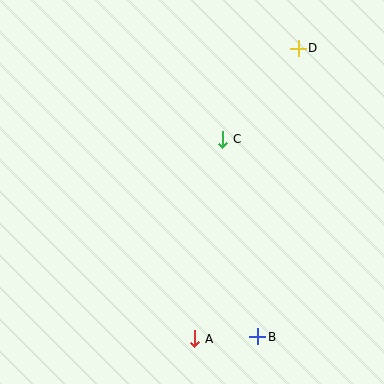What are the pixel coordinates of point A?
Point A is at (195, 339).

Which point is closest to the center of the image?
Point C at (223, 139) is closest to the center.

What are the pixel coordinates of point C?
Point C is at (223, 139).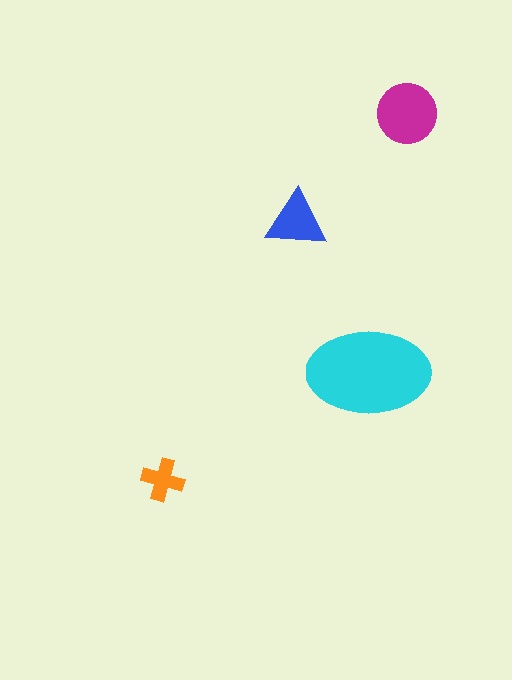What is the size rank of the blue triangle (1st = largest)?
3rd.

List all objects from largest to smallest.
The cyan ellipse, the magenta circle, the blue triangle, the orange cross.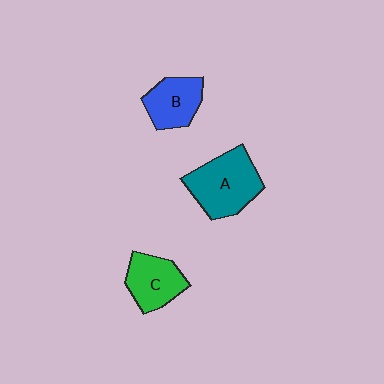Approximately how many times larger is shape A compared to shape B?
Approximately 1.5 times.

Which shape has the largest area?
Shape A (teal).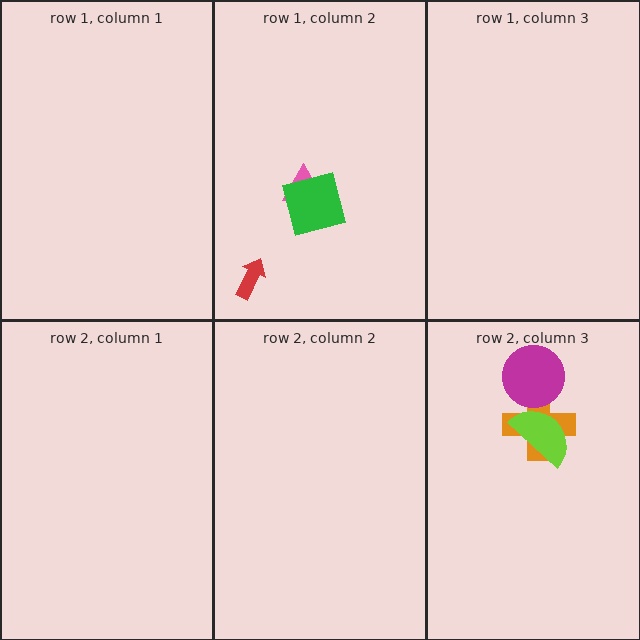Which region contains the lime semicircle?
The row 2, column 3 region.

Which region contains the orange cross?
The row 2, column 3 region.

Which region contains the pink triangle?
The row 1, column 2 region.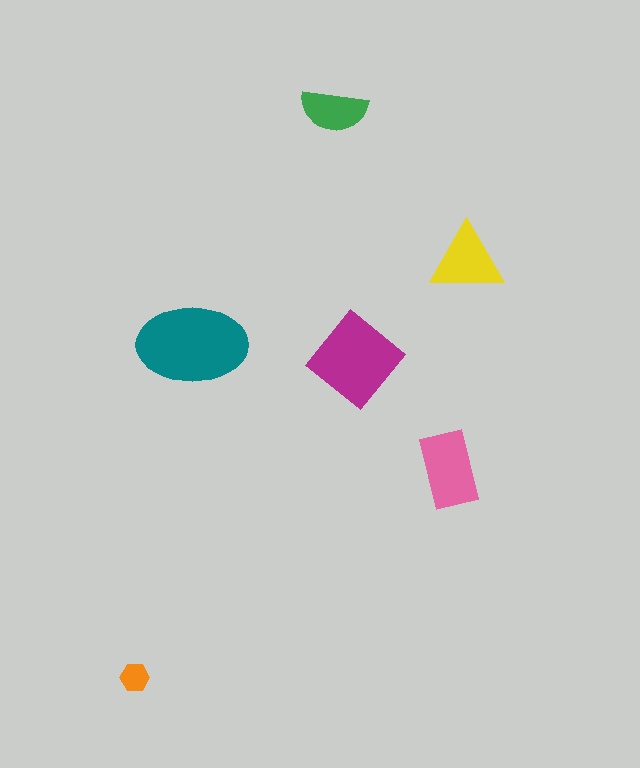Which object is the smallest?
The orange hexagon.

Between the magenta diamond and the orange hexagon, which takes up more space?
The magenta diamond.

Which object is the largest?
The teal ellipse.